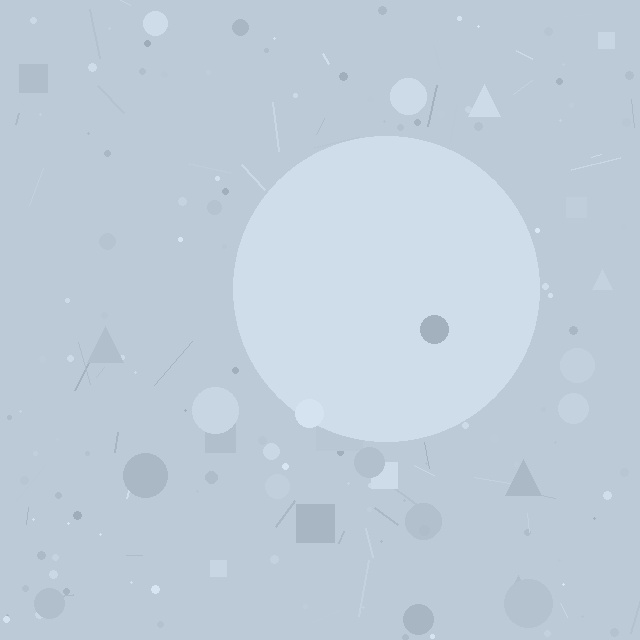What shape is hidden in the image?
A circle is hidden in the image.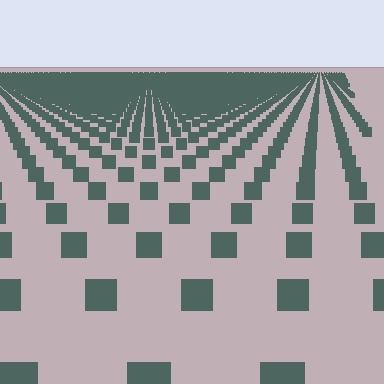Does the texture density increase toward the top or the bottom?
Density increases toward the top.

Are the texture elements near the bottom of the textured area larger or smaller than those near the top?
Larger. Near the bottom, elements are closer to the viewer and appear at a bigger on-screen size.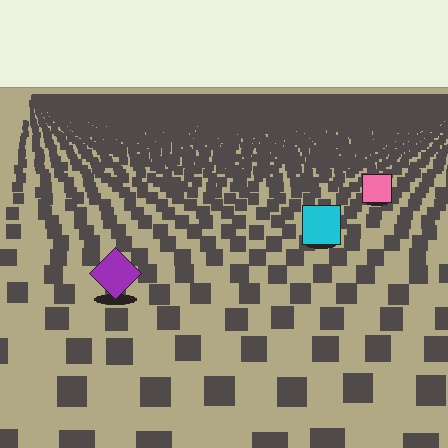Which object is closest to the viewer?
The purple diamond is closest. The texture marks near it are larger and more spread out.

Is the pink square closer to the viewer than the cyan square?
No. The cyan square is closer — you can tell from the texture gradient: the ground texture is coarser near it.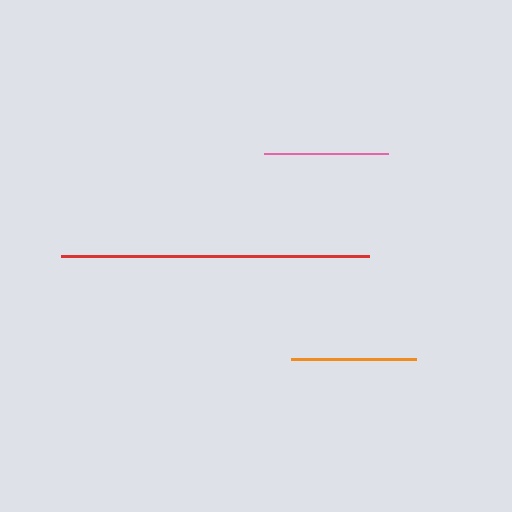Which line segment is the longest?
The red line is the longest at approximately 308 pixels.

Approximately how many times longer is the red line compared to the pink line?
The red line is approximately 2.5 times the length of the pink line.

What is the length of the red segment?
The red segment is approximately 308 pixels long.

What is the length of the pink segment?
The pink segment is approximately 124 pixels long.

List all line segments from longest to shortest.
From longest to shortest: red, orange, pink.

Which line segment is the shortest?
The pink line is the shortest at approximately 124 pixels.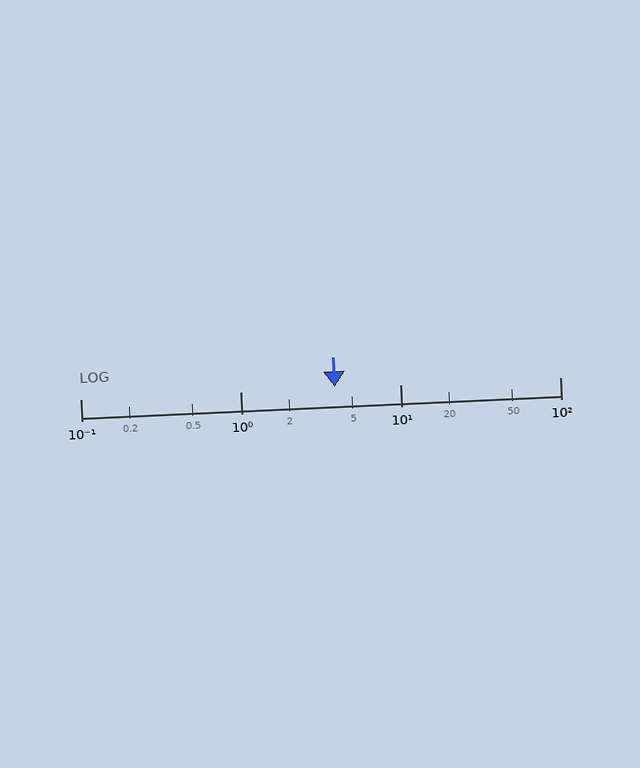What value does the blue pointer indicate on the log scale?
The pointer indicates approximately 3.9.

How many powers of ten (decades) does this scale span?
The scale spans 3 decades, from 0.1 to 100.